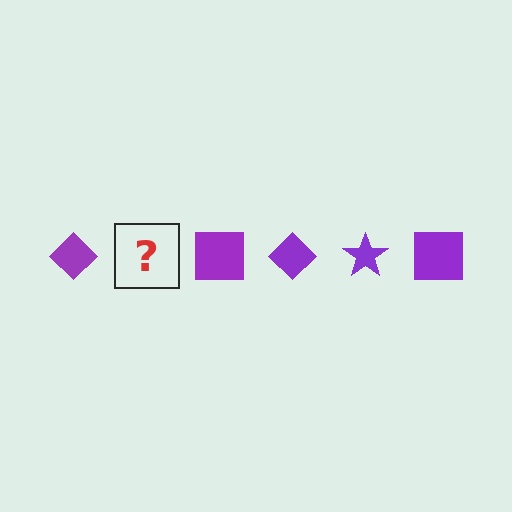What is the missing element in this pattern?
The missing element is a purple star.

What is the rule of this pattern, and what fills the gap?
The rule is that the pattern cycles through diamond, star, square shapes in purple. The gap should be filled with a purple star.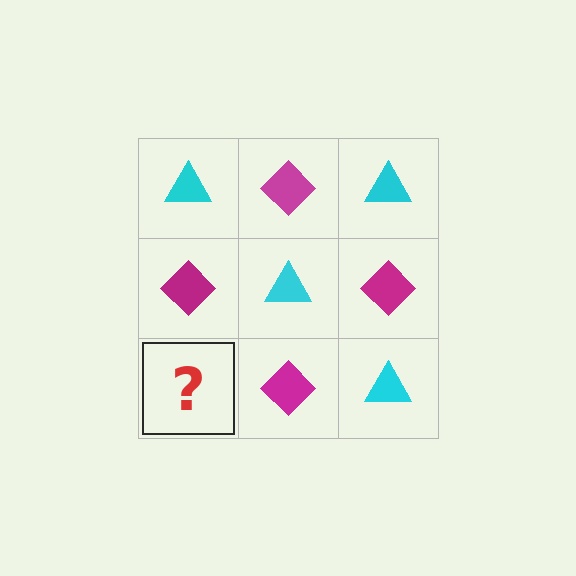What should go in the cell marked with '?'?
The missing cell should contain a cyan triangle.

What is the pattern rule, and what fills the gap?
The rule is that it alternates cyan triangle and magenta diamond in a checkerboard pattern. The gap should be filled with a cyan triangle.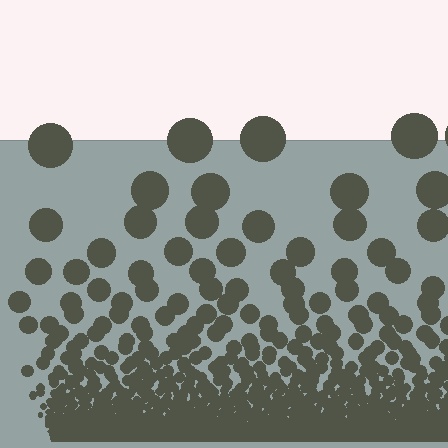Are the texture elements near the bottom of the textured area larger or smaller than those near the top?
Smaller. The gradient is inverted — elements near the bottom are smaller and denser.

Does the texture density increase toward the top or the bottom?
Density increases toward the bottom.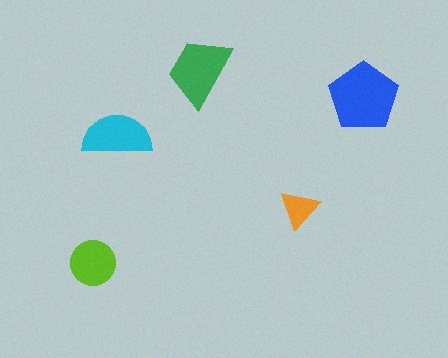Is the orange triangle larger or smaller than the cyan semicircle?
Smaller.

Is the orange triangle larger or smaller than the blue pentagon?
Smaller.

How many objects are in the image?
There are 5 objects in the image.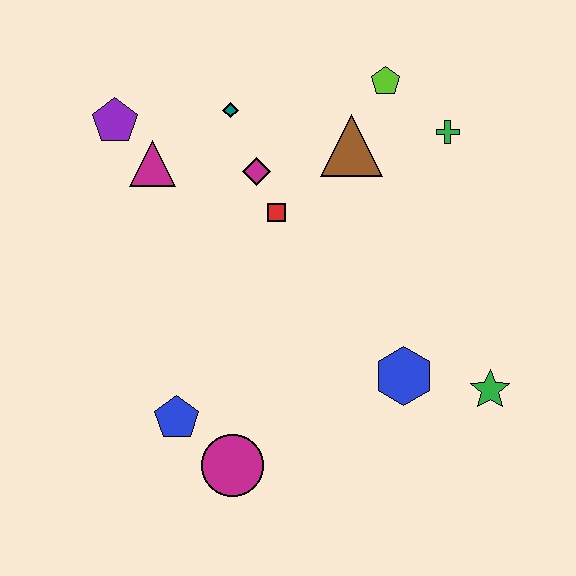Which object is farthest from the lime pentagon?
The magenta circle is farthest from the lime pentagon.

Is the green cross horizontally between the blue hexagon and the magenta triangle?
No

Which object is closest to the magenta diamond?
The red square is closest to the magenta diamond.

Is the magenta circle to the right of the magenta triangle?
Yes